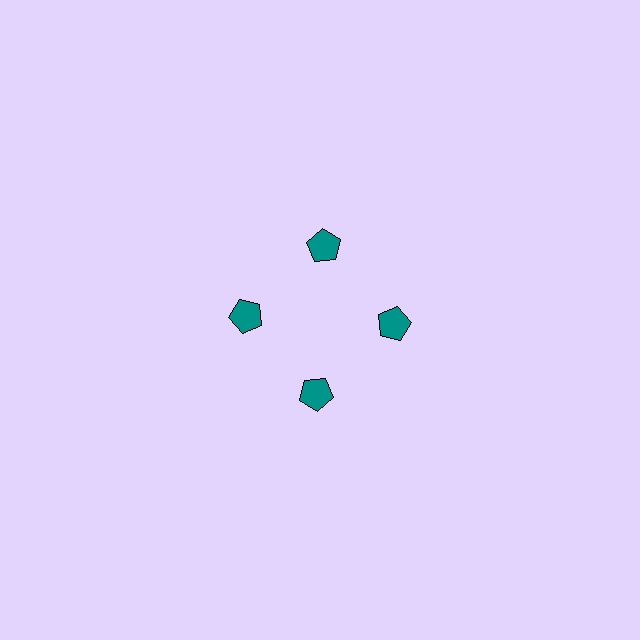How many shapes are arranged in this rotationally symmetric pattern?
There are 4 shapes, arranged in 4 groups of 1.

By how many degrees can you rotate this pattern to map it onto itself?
The pattern maps onto itself every 90 degrees of rotation.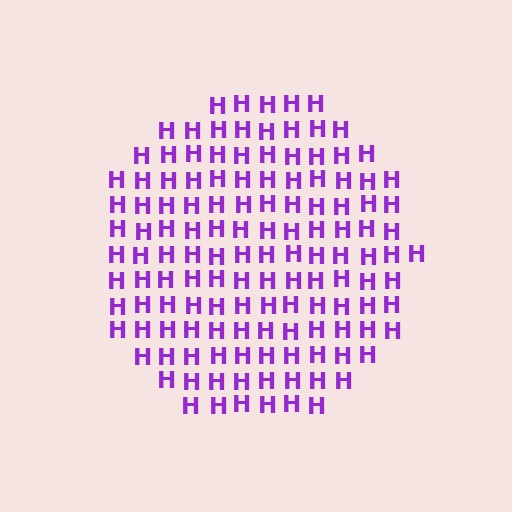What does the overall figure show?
The overall figure shows a circle.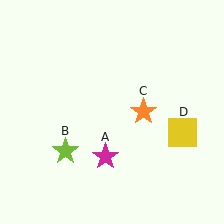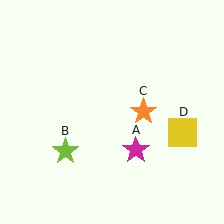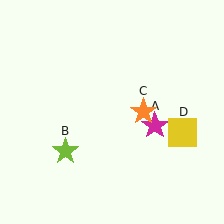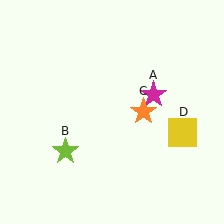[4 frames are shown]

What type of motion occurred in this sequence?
The magenta star (object A) rotated counterclockwise around the center of the scene.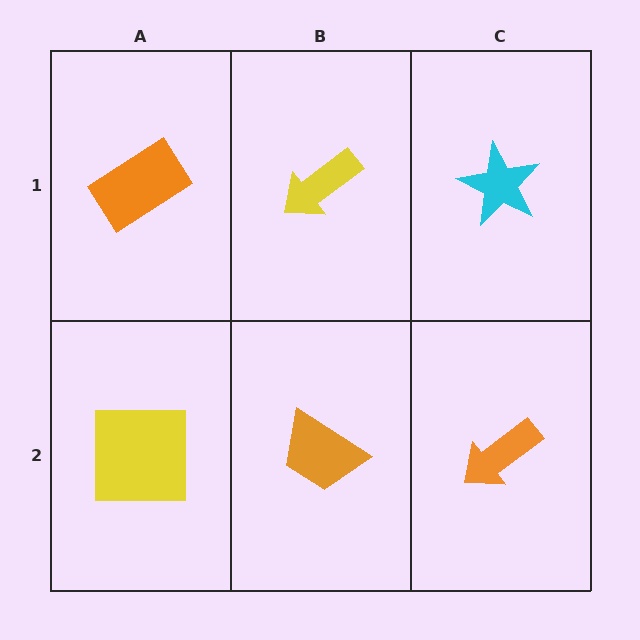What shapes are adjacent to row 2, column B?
A yellow arrow (row 1, column B), a yellow square (row 2, column A), an orange arrow (row 2, column C).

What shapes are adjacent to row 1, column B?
An orange trapezoid (row 2, column B), an orange rectangle (row 1, column A), a cyan star (row 1, column C).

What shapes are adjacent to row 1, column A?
A yellow square (row 2, column A), a yellow arrow (row 1, column B).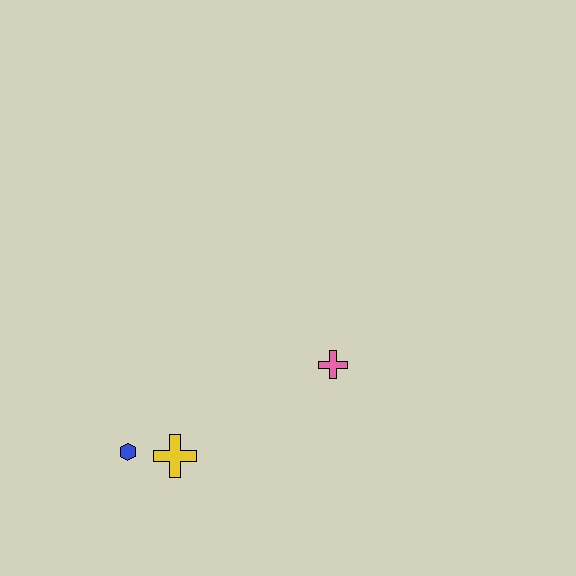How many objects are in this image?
There are 3 objects.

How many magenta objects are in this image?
There are no magenta objects.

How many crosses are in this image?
There are 2 crosses.